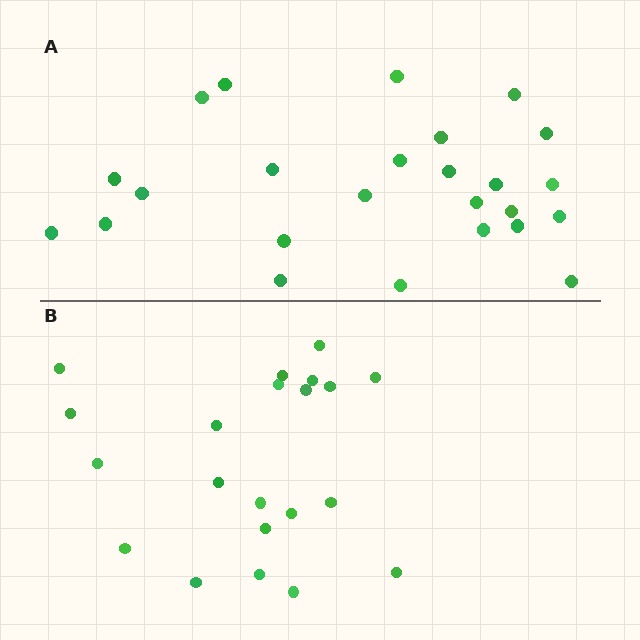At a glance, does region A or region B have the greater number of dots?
Region A (the top region) has more dots.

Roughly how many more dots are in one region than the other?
Region A has about 4 more dots than region B.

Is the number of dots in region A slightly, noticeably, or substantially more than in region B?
Region A has only slightly more — the two regions are fairly close. The ratio is roughly 1.2 to 1.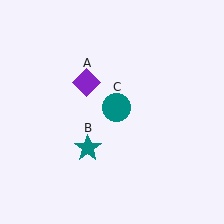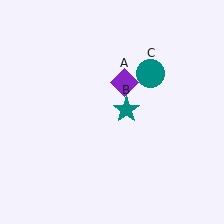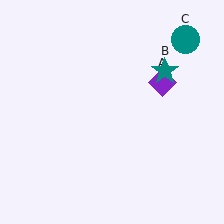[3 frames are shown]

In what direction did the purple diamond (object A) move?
The purple diamond (object A) moved right.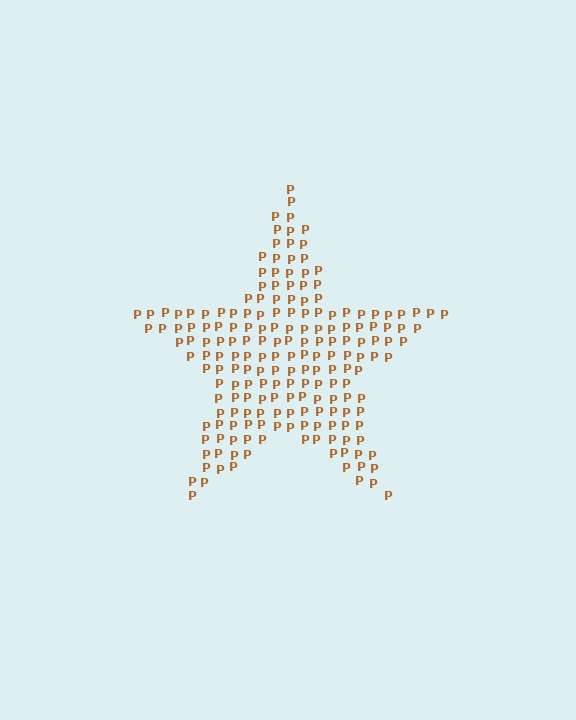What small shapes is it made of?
It is made of small letter P's.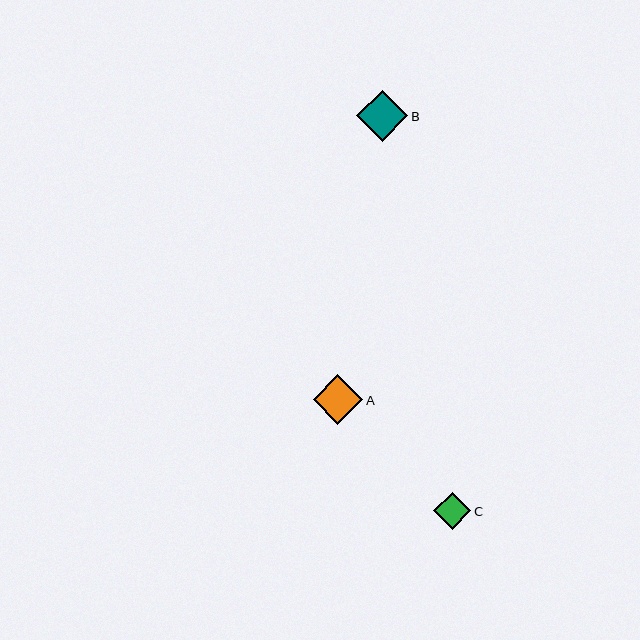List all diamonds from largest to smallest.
From largest to smallest: B, A, C.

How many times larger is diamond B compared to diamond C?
Diamond B is approximately 1.4 times the size of diamond C.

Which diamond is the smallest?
Diamond C is the smallest with a size of approximately 37 pixels.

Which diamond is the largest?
Diamond B is the largest with a size of approximately 51 pixels.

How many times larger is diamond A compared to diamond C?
Diamond A is approximately 1.3 times the size of diamond C.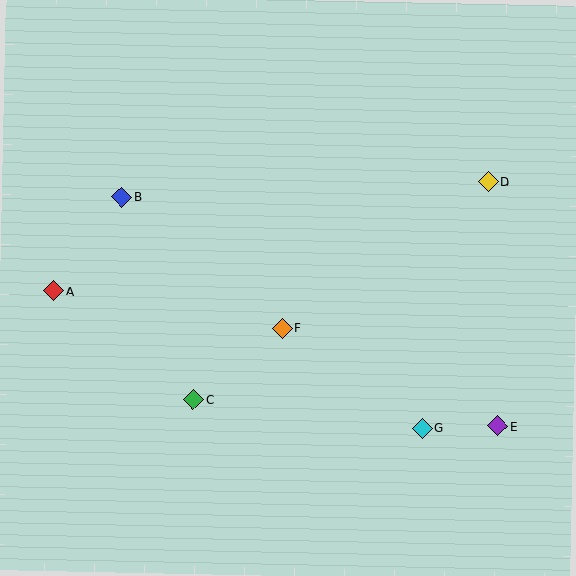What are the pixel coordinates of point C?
Point C is at (194, 400).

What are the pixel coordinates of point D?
Point D is at (488, 182).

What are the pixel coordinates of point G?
Point G is at (423, 428).